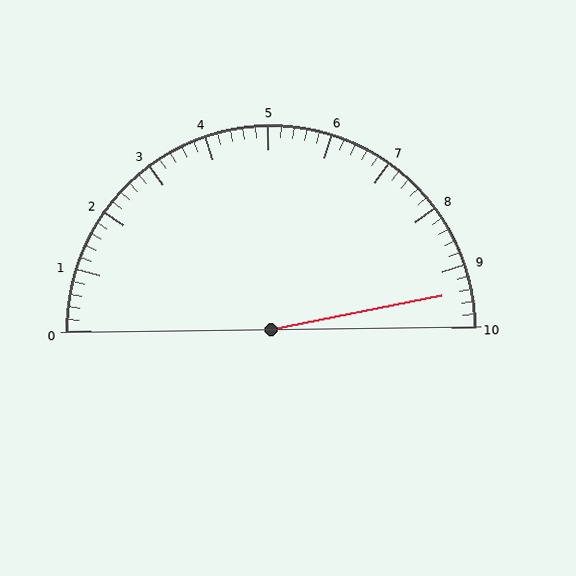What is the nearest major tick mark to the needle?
The nearest major tick mark is 9.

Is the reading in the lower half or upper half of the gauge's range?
The reading is in the upper half of the range (0 to 10).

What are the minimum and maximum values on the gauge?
The gauge ranges from 0 to 10.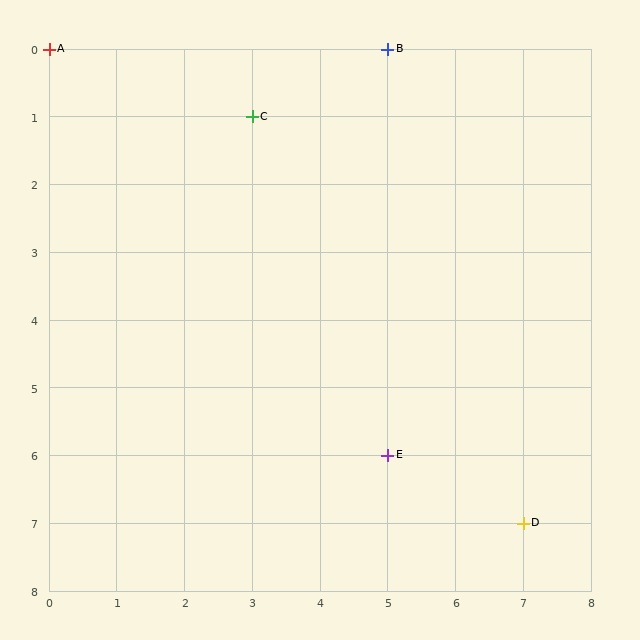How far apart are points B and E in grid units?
Points B and E are 6 rows apart.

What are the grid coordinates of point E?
Point E is at grid coordinates (5, 6).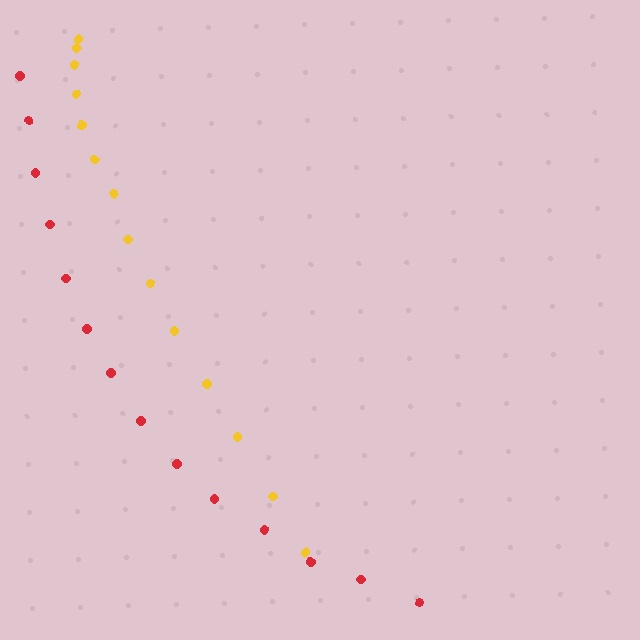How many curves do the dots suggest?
There are 2 distinct paths.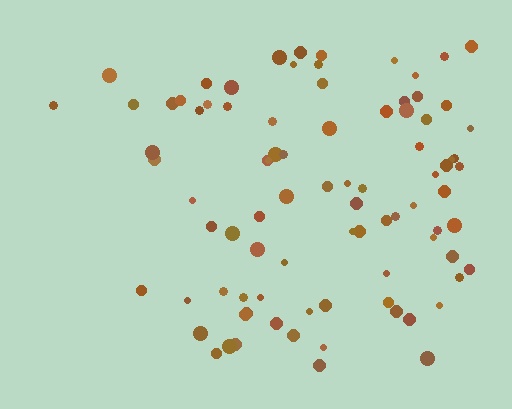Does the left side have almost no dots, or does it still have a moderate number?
Still a moderate number, just noticeably fewer than the right.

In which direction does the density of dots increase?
From left to right, with the right side densest.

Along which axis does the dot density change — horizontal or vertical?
Horizontal.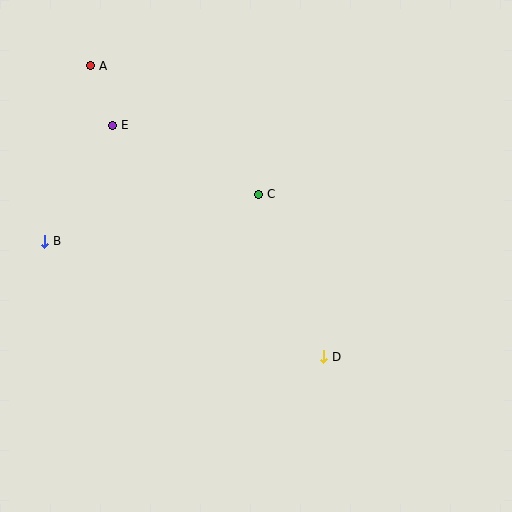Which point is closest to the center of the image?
Point C at (259, 194) is closest to the center.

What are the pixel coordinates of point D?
Point D is at (324, 357).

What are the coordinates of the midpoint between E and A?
The midpoint between E and A is at (102, 95).